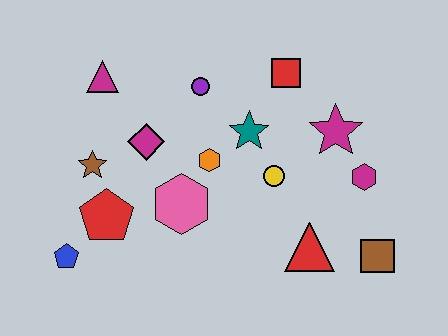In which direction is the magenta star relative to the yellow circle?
The magenta star is to the right of the yellow circle.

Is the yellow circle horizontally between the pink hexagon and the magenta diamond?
No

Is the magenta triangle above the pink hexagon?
Yes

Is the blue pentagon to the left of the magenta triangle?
Yes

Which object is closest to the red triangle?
The brown square is closest to the red triangle.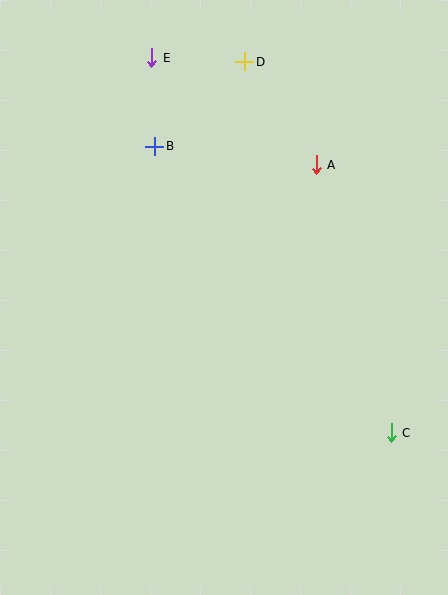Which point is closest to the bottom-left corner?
Point C is closest to the bottom-left corner.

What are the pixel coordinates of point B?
Point B is at (155, 146).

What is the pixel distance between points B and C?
The distance between B and C is 371 pixels.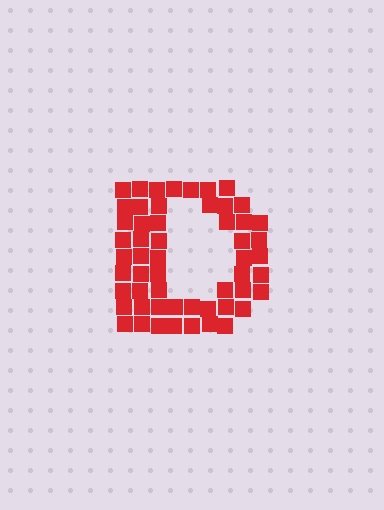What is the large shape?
The large shape is the letter D.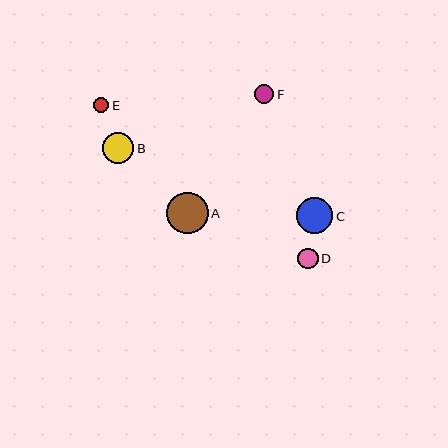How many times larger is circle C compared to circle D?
Circle C is approximately 1.7 times the size of circle D.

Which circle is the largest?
Circle A is the largest with a size of approximately 41 pixels.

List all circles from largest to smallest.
From largest to smallest: A, C, B, D, F, E.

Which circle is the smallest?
Circle E is the smallest with a size of approximately 15 pixels.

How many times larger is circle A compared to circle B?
Circle A is approximately 1.3 times the size of circle B.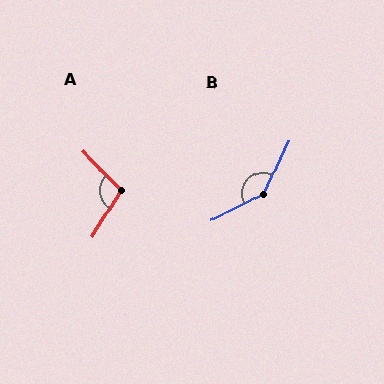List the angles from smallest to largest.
A (103°), B (143°).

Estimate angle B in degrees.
Approximately 143 degrees.